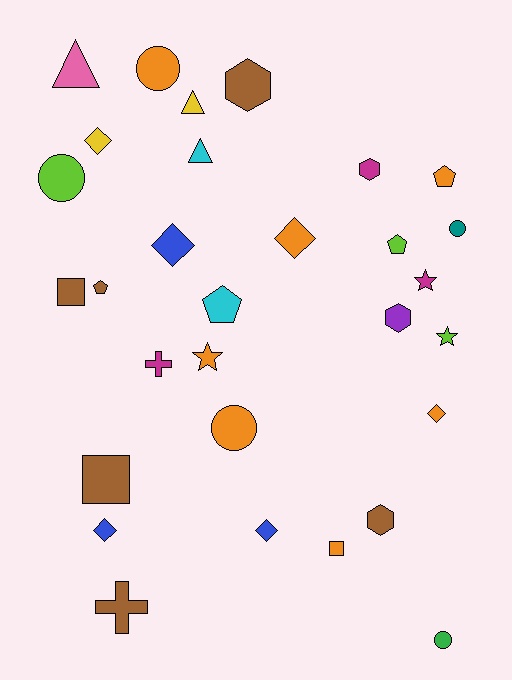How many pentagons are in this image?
There are 4 pentagons.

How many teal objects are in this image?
There is 1 teal object.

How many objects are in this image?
There are 30 objects.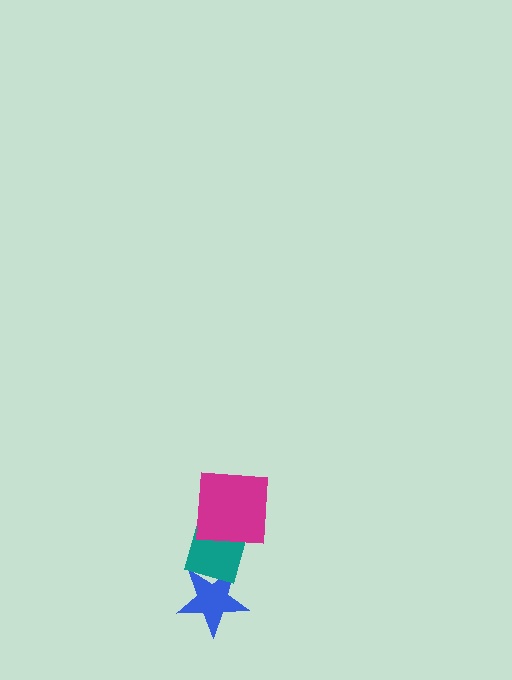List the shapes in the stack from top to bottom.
From top to bottom: the magenta square, the teal diamond, the blue star.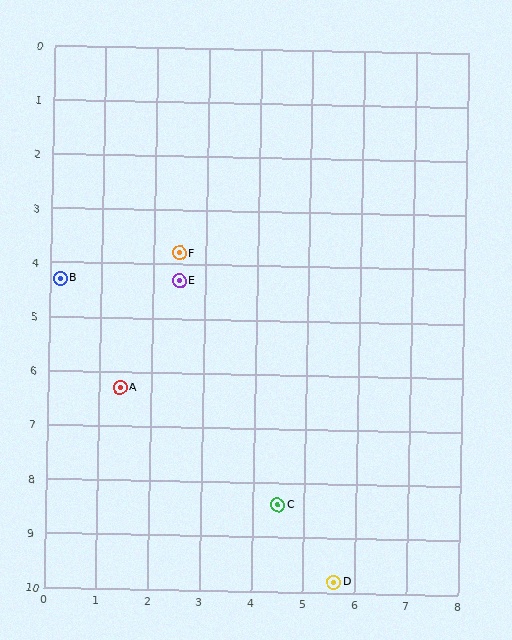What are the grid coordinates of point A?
Point A is at approximately (1.4, 6.3).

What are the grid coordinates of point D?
Point D is at approximately (5.6, 9.8).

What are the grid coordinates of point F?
Point F is at approximately (2.5, 3.8).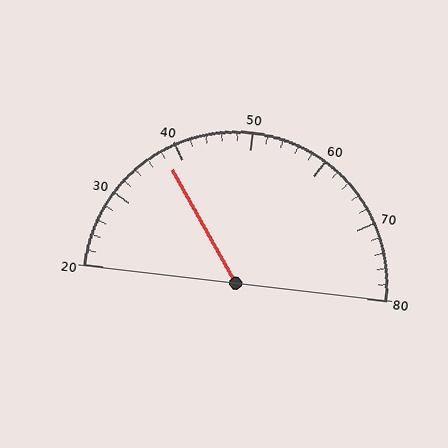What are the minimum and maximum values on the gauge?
The gauge ranges from 20 to 80.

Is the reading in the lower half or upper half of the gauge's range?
The reading is in the lower half of the range (20 to 80).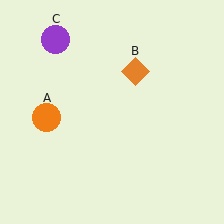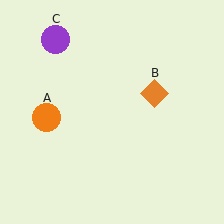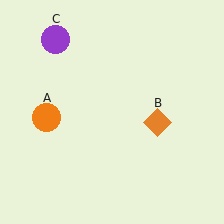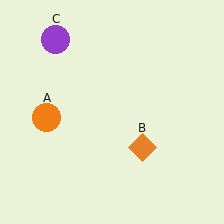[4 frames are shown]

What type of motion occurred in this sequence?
The orange diamond (object B) rotated clockwise around the center of the scene.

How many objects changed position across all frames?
1 object changed position: orange diamond (object B).